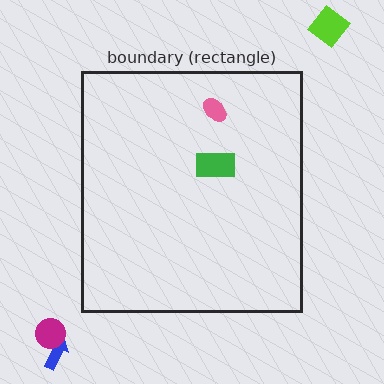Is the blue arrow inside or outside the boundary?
Outside.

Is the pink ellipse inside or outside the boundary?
Inside.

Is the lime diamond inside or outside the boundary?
Outside.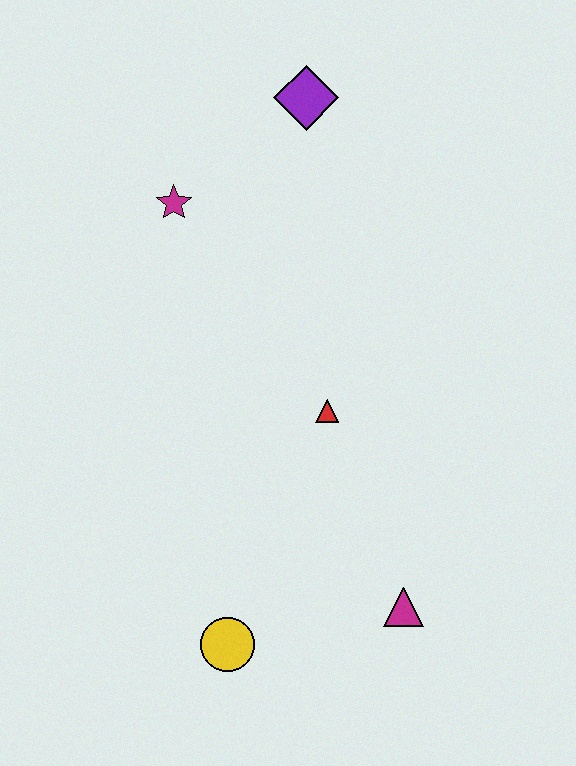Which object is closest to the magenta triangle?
The yellow circle is closest to the magenta triangle.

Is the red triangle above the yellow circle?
Yes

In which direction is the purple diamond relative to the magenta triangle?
The purple diamond is above the magenta triangle.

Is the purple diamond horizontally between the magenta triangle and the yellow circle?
Yes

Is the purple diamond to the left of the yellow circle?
No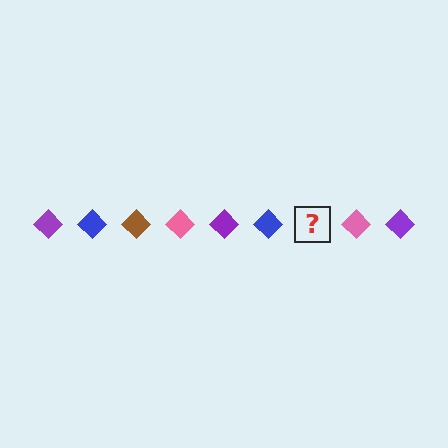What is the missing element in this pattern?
The missing element is a brown diamond.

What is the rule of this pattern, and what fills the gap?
The rule is that the pattern cycles through purple, blue, brown, pink diamonds. The gap should be filled with a brown diamond.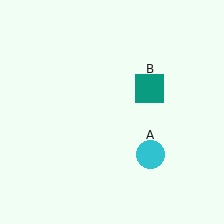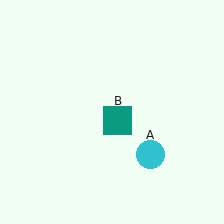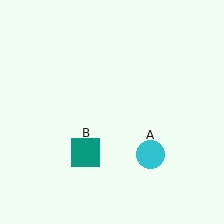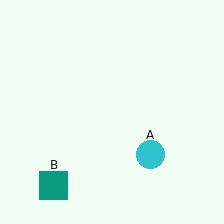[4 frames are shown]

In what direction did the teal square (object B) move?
The teal square (object B) moved down and to the left.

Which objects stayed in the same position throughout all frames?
Cyan circle (object A) remained stationary.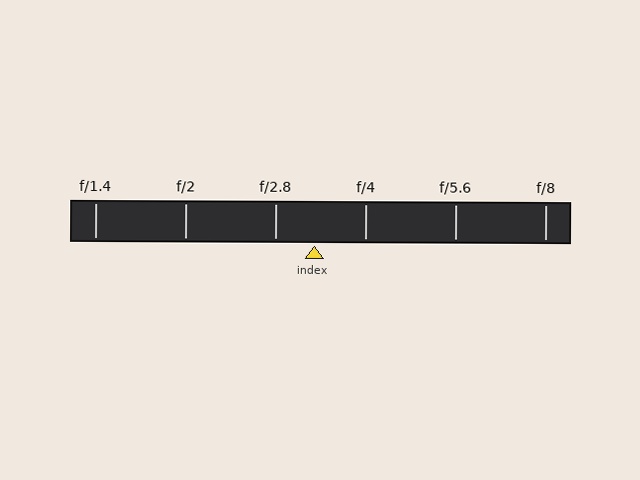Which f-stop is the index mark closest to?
The index mark is closest to f/2.8.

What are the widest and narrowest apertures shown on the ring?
The widest aperture shown is f/1.4 and the narrowest is f/8.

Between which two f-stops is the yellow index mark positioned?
The index mark is between f/2.8 and f/4.